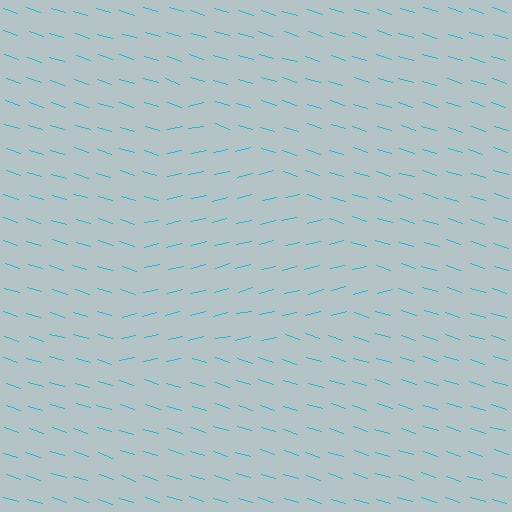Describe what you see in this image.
The image is filled with small cyan line segments. A triangle region in the image has lines oriented differently from the surrounding lines, creating a visible texture boundary.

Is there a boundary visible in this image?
Yes, there is a texture boundary formed by a change in line orientation.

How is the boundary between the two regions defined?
The boundary is defined purely by a change in line orientation (approximately 31 degrees difference). All lines are the same color and thickness.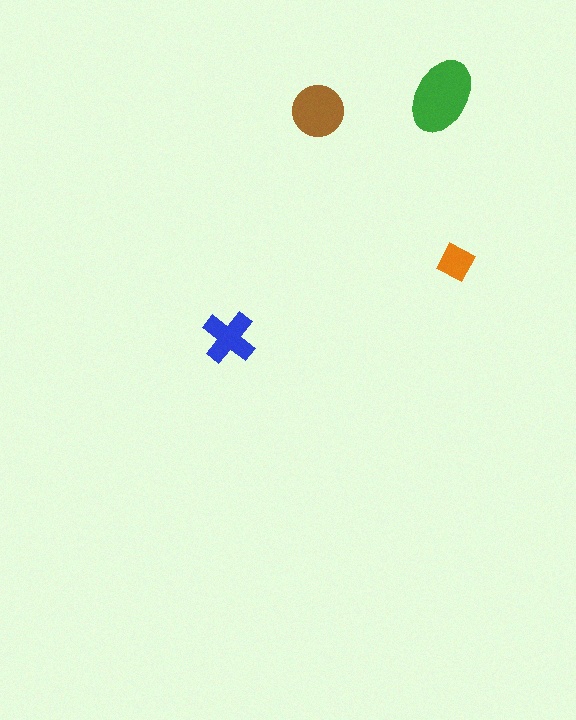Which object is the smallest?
The orange diamond.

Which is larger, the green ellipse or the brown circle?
The green ellipse.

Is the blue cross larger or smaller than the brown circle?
Smaller.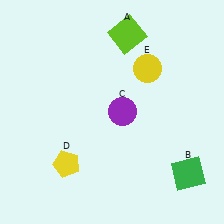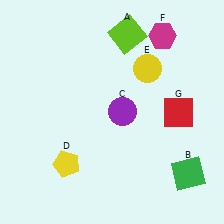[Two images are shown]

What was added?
A magenta hexagon (F), a red square (G) were added in Image 2.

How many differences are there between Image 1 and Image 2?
There are 2 differences between the two images.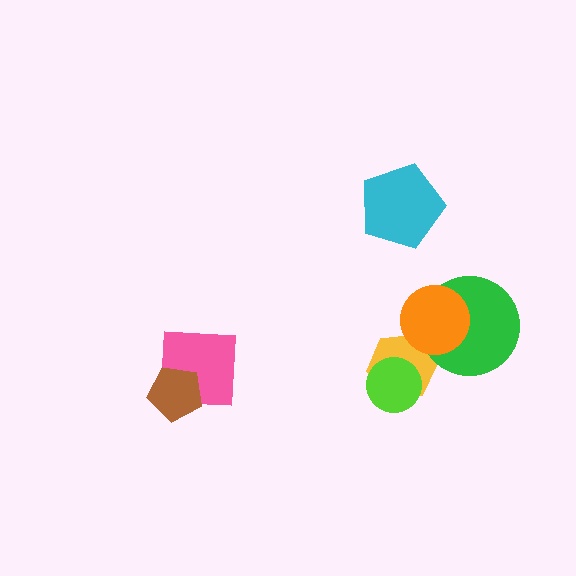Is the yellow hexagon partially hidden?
Yes, it is partially covered by another shape.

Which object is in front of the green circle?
The orange circle is in front of the green circle.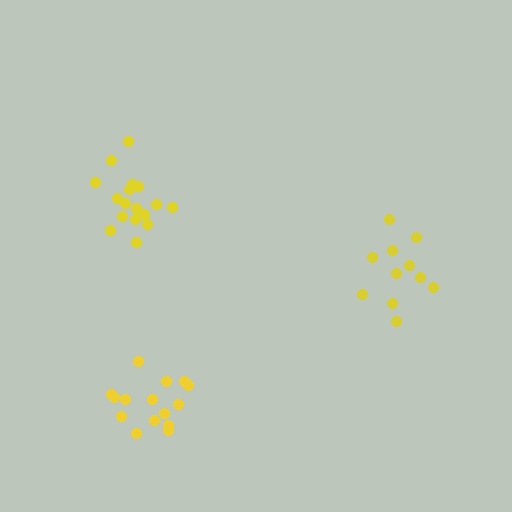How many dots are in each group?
Group 1: 17 dots, Group 2: 11 dots, Group 3: 15 dots (43 total).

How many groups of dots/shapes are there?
There are 3 groups.